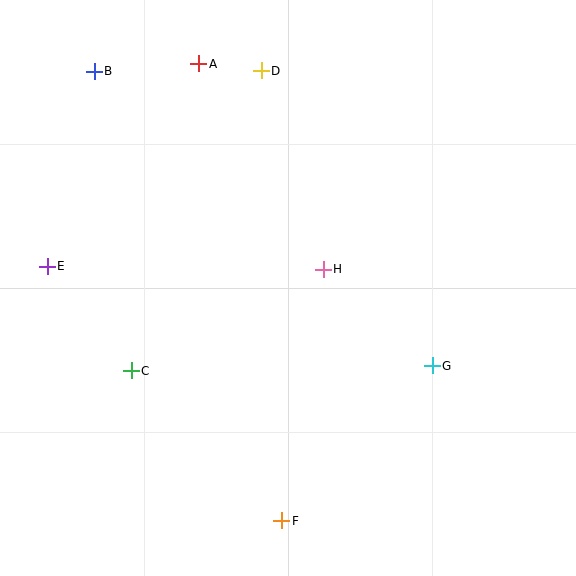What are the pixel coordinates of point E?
Point E is at (47, 266).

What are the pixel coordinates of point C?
Point C is at (131, 371).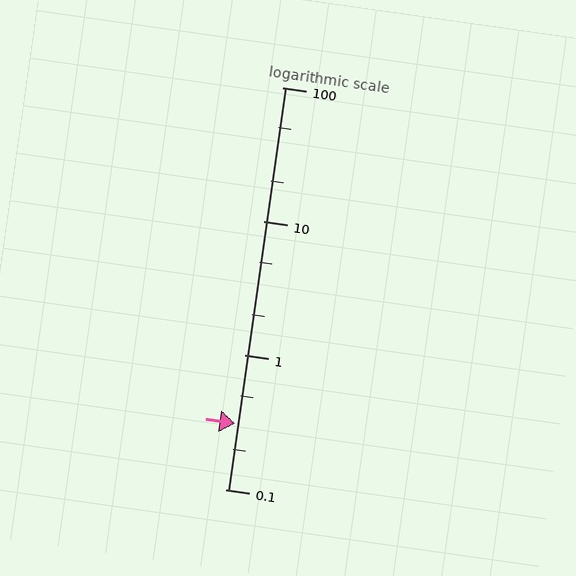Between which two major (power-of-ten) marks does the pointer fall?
The pointer is between 0.1 and 1.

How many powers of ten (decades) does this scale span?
The scale spans 3 decades, from 0.1 to 100.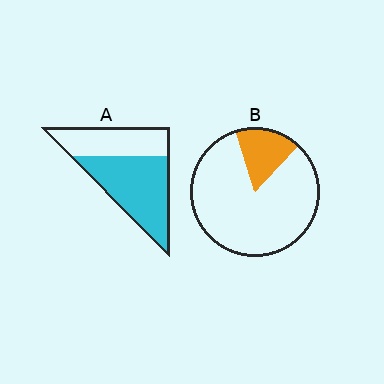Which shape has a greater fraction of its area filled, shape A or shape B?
Shape A.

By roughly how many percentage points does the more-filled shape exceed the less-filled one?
By roughly 45 percentage points (A over B).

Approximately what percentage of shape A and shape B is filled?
A is approximately 60% and B is approximately 15%.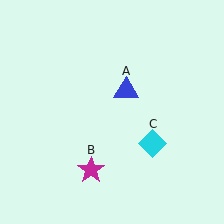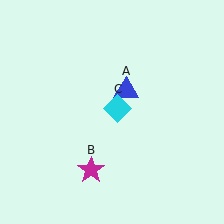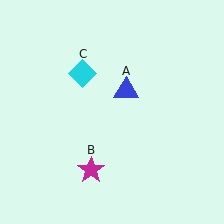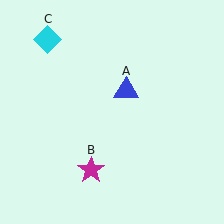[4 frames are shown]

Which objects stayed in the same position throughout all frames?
Blue triangle (object A) and magenta star (object B) remained stationary.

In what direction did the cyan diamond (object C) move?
The cyan diamond (object C) moved up and to the left.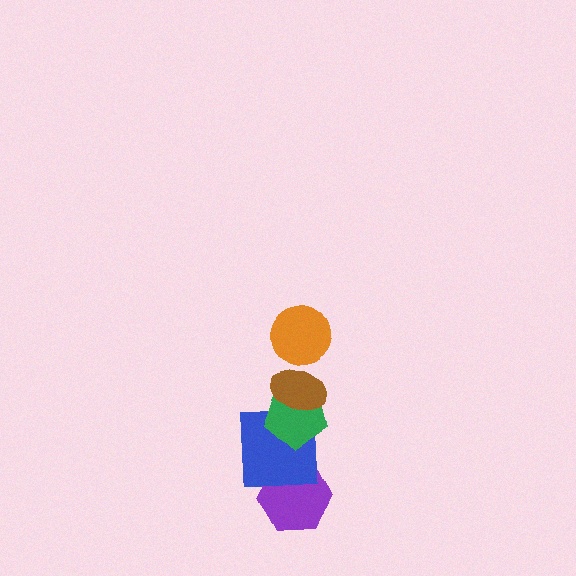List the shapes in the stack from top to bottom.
From top to bottom: the orange circle, the brown ellipse, the green pentagon, the blue square, the purple hexagon.